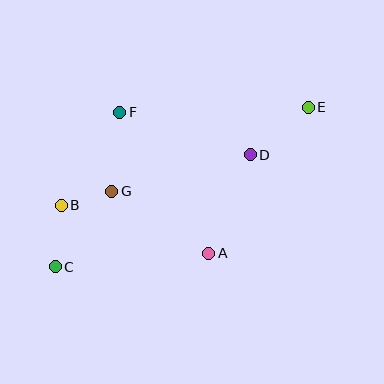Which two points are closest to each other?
Points B and G are closest to each other.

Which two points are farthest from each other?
Points C and E are farthest from each other.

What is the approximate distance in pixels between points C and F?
The distance between C and F is approximately 166 pixels.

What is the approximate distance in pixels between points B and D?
The distance between B and D is approximately 196 pixels.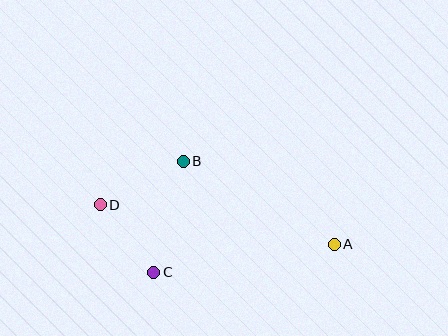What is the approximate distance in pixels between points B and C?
The distance between B and C is approximately 115 pixels.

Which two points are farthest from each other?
Points A and D are farthest from each other.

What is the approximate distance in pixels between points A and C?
The distance between A and C is approximately 183 pixels.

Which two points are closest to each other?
Points C and D are closest to each other.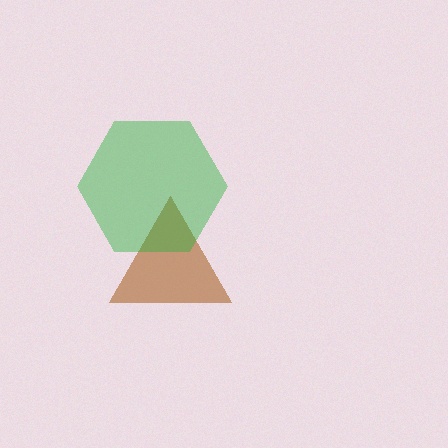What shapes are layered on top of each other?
The layered shapes are: a brown triangle, a green hexagon.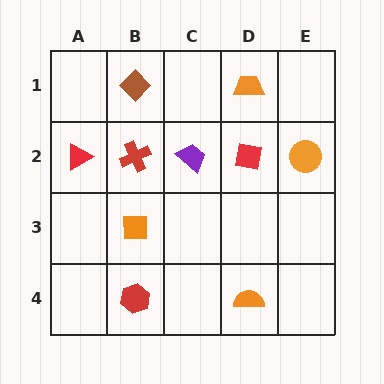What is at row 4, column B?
A red hexagon.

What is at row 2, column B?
A red cross.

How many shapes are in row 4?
2 shapes.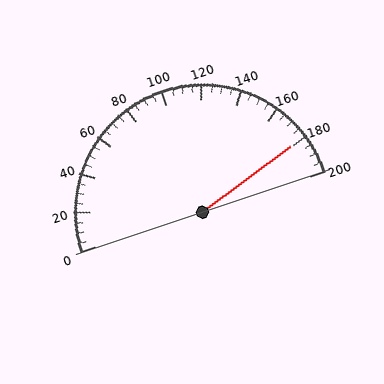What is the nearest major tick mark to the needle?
The nearest major tick mark is 180.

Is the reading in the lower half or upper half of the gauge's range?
The reading is in the upper half of the range (0 to 200).